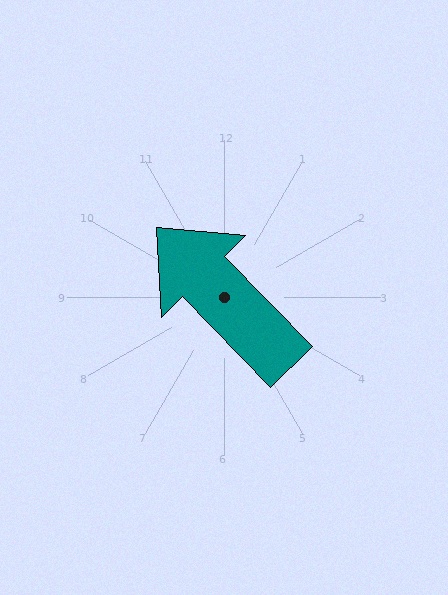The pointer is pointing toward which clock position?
Roughly 11 o'clock.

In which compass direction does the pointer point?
Northwest.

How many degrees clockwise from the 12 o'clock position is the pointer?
Approximately 316 degrees.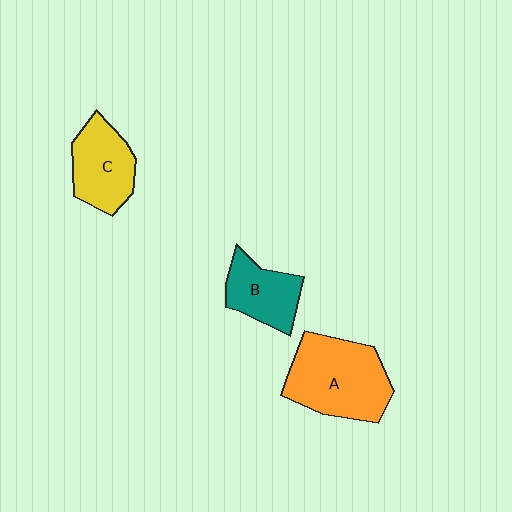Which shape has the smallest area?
Shape B (teal).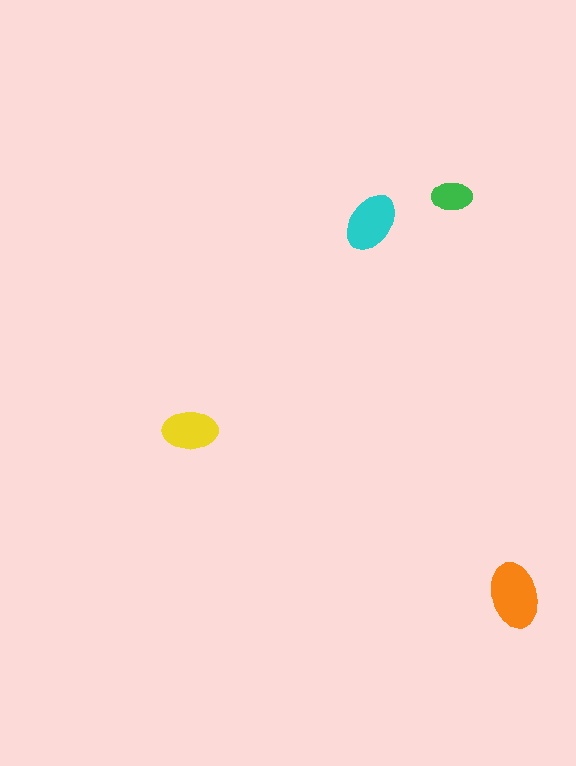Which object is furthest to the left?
The yellow ellipse is leftmost.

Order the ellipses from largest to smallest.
the orange one, the cyan one, the yellow one, the green one.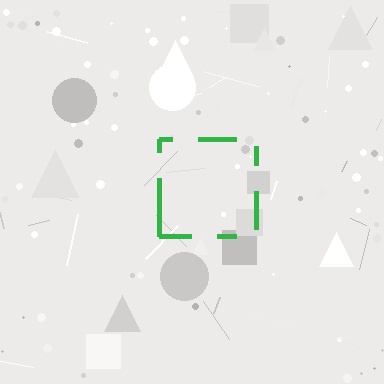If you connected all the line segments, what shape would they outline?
They would outline a square.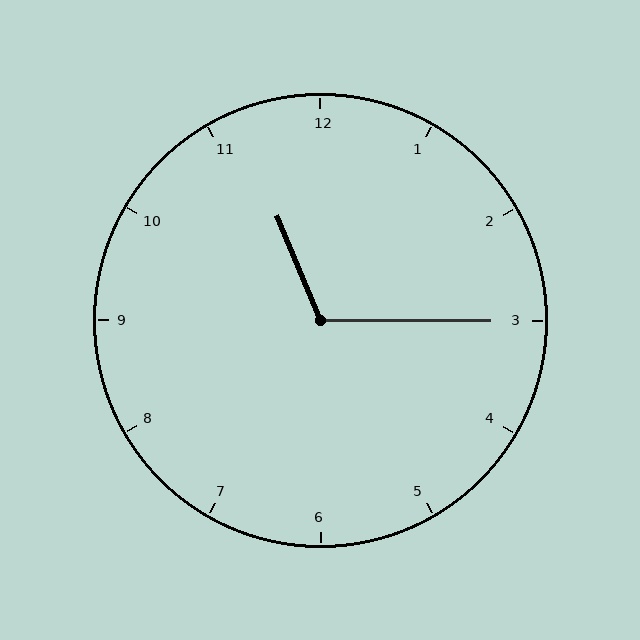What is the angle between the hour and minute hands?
Approximately 112 degrees.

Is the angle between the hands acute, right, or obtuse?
It is obtuse.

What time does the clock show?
11:15.